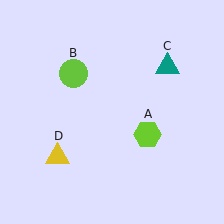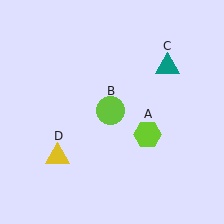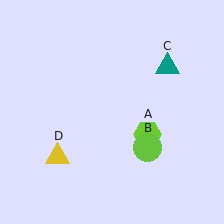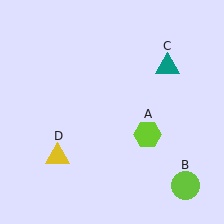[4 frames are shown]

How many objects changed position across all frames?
1 object changed position: lime circle (object B).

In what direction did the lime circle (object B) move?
The lime circle (object B) moved down and to the right.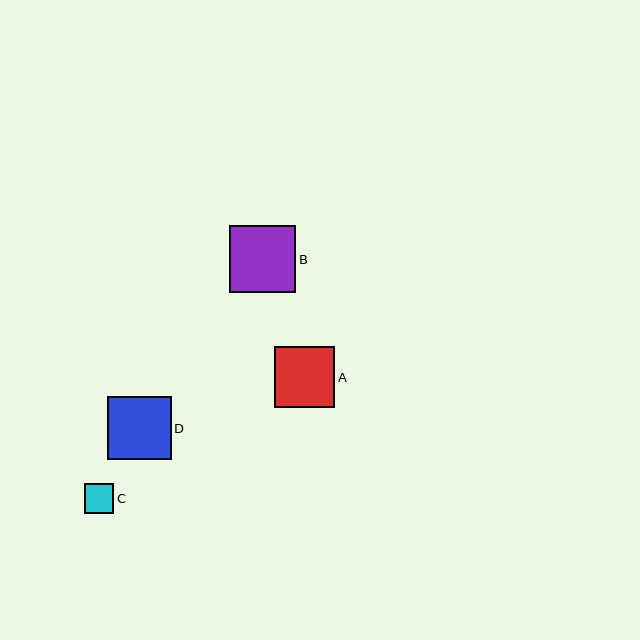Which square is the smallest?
Square C is the smallest with a size of approximately 30 pixels.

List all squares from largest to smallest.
From largest to smallest: B, D, A, C.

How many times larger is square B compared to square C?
Square B is approximately 2.2 times the size of square C.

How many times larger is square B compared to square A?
Square B is approximately 1.1 times the size of square A.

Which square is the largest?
Square B is the largest with a size of approximately 67 pixels.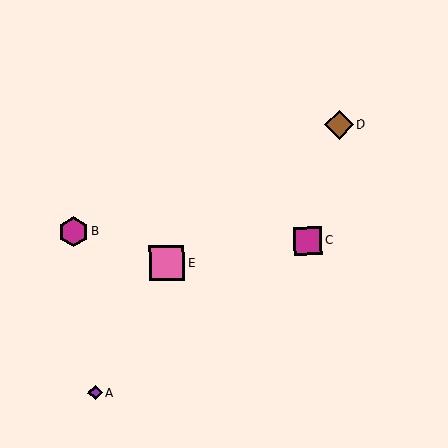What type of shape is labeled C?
Shape C is a magenta square.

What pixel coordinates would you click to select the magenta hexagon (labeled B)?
Click at (74, 231) to select the magenta hexagon B.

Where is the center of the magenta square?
The center of the magenta square is at (308, 241).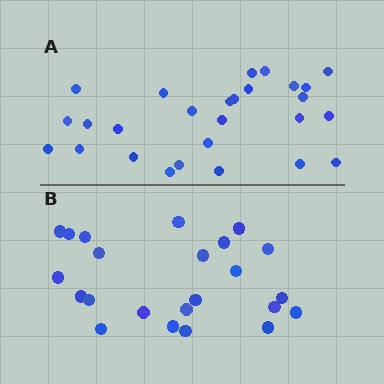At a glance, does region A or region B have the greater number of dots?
Region A (the top region) has more dots.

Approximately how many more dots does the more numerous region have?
Region A has about 4 more dots than region B.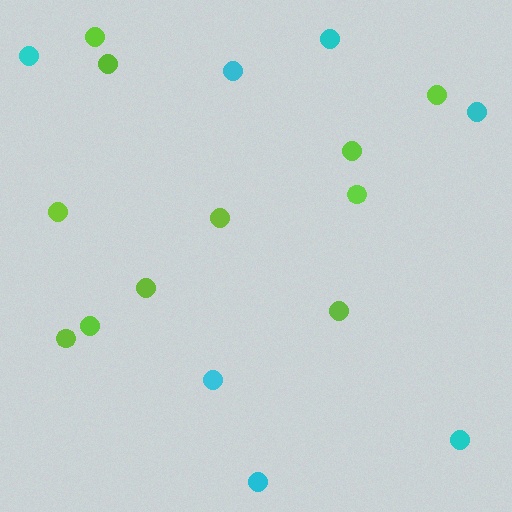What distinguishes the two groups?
There are 2 groups: one group of cyan circles (7) and one group of lime circles (11).